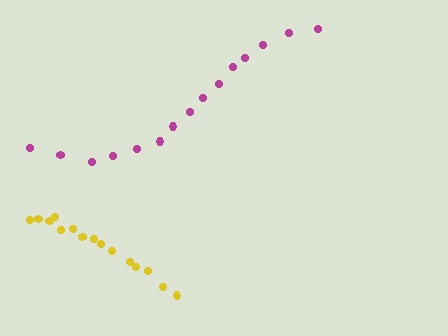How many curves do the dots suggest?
There are 2 distinct paths.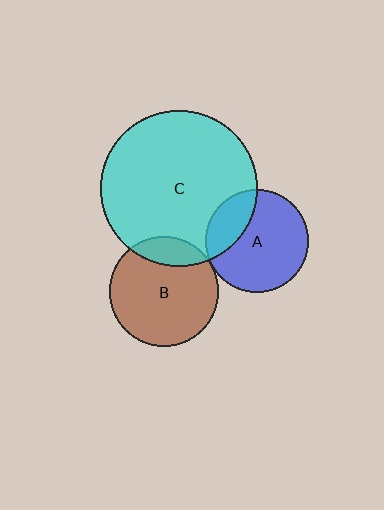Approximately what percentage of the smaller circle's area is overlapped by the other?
Approximately 15%.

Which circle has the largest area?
Circle C (cyan).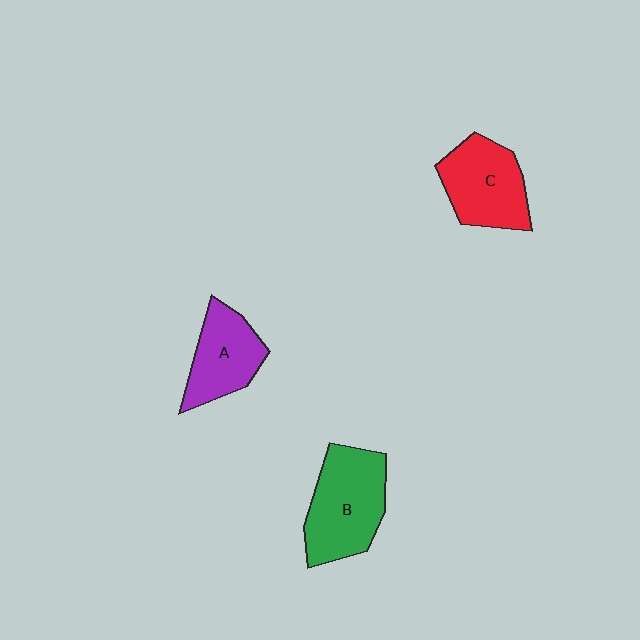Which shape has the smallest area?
Shape A (purple).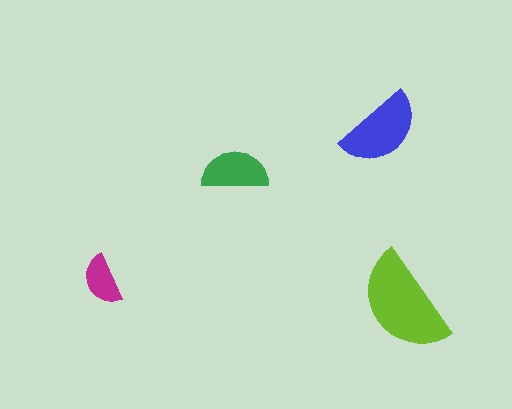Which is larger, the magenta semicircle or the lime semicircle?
The lime one.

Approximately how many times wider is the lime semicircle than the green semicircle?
About 1.5 times wider.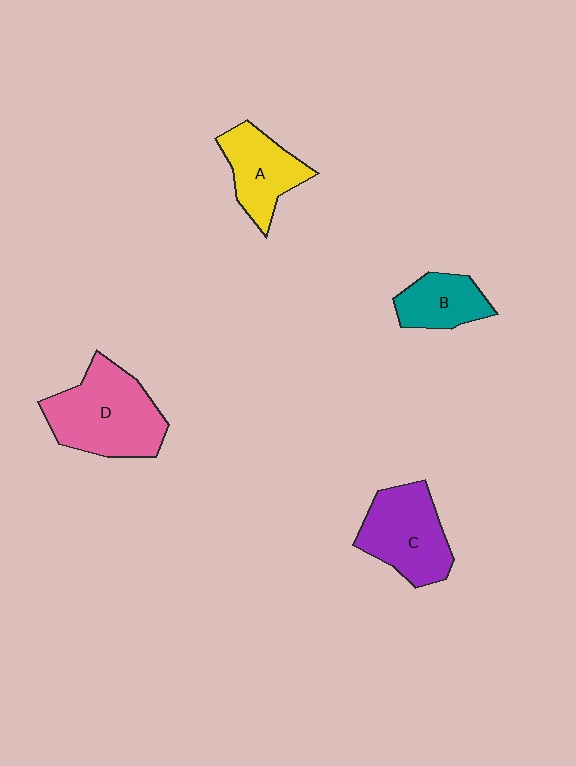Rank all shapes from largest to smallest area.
From largest to smallest: D (pink), C (purple), A (yellow), B (teal).